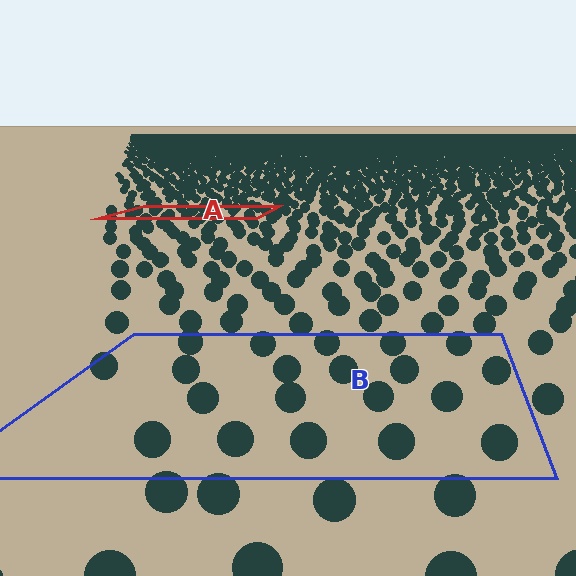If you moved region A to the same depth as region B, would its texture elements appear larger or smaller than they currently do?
They would appear larger. At a closer depth, the same texture elements are projected at a bigger on-screen size.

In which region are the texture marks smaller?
The texture marks are smaller in region A, because it is farther away.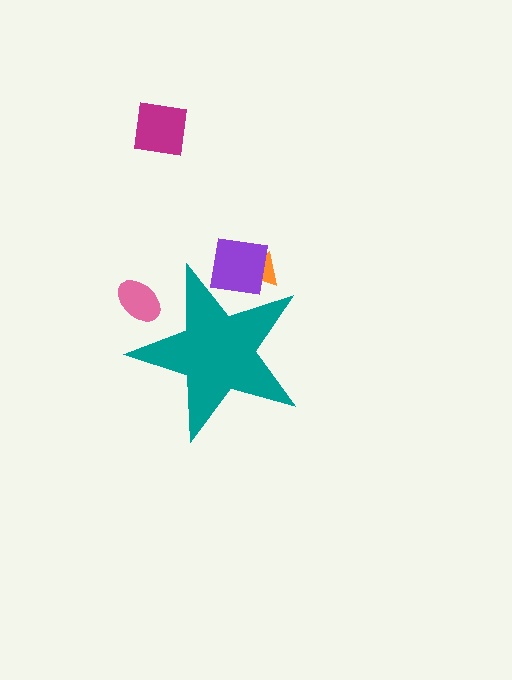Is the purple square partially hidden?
Yes, the purple square is partially hidden behind the teal star.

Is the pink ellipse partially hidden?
Yes, the pink ellipse is partially hidden behind the teal star.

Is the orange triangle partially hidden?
Yes, the orange triangle is partially hidden behind the teal star.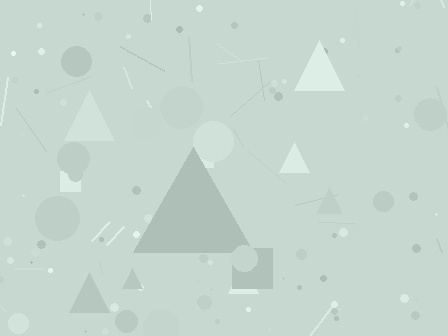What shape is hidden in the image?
A triangle is hidden in the image.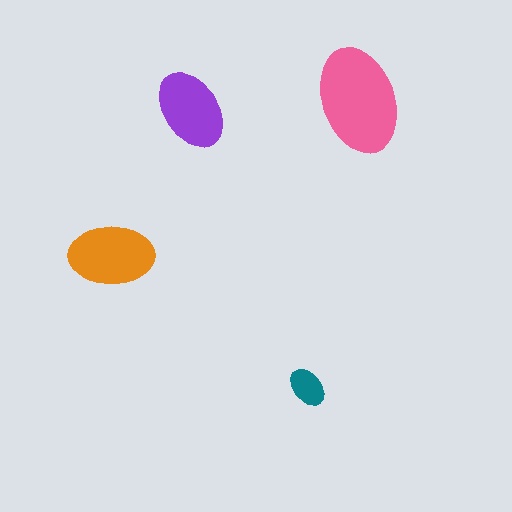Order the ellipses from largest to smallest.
the pink one, the orange one, the purple one, the teal one.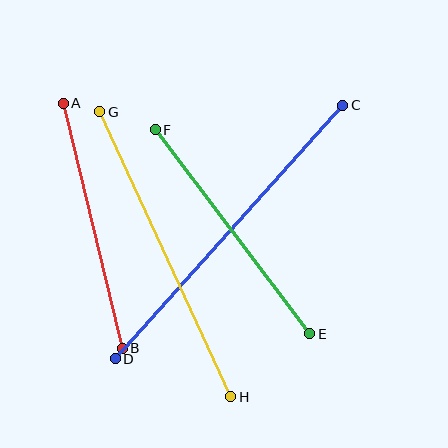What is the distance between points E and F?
The distance is approximately 256 pixels.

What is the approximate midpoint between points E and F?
The midpoint is at approximately (233, 232) pixels.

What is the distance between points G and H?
The distance is approximately 313 pixels.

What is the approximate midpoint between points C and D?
The midpoint is at approximately (229, 232) pixels.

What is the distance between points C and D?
The distance is approximately 341 pixels.